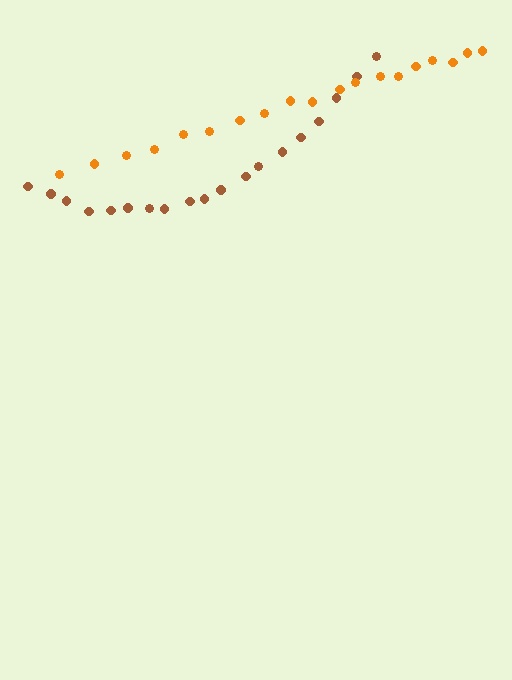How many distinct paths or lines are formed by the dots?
There are 2 distinct paths.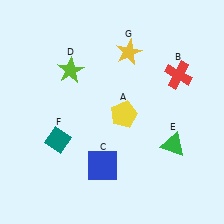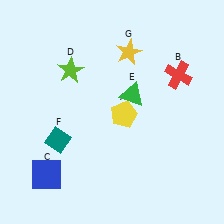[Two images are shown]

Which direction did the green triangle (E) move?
The green triangle (E) moved up.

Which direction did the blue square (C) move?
The blue square (C) moved left.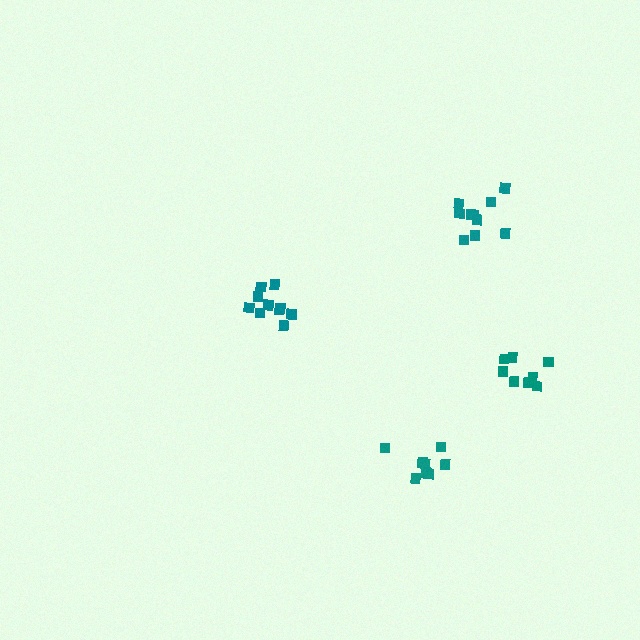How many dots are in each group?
Group 1: 8 dots, Group 2: 10 dots, Group 3: 10 dots, Group 4: 8 dots (36 total).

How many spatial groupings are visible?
There are 4 spatial groupings.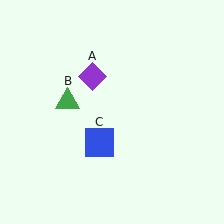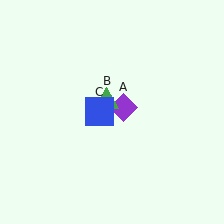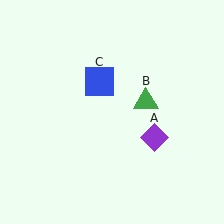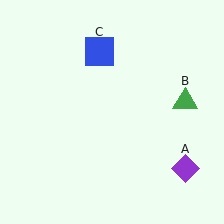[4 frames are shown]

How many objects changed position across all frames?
3 objects changed position: purple diamond (object A), green triangle (object B), blue square (object C).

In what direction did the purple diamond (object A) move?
The purple diamond (object A) moved down and to the right.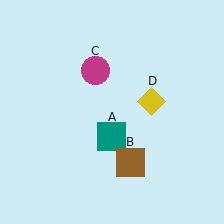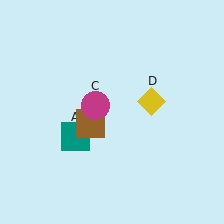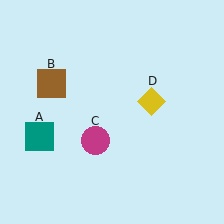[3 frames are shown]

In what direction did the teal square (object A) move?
The teal square (object A) moved left.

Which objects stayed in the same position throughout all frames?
Yellow diamond (object D) remained stationary.